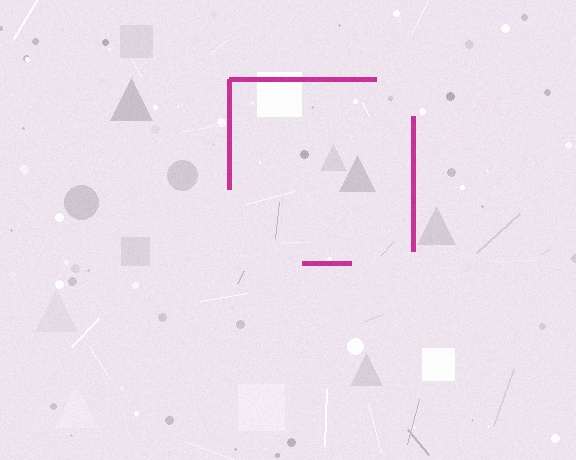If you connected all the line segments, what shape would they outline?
They would outline a square.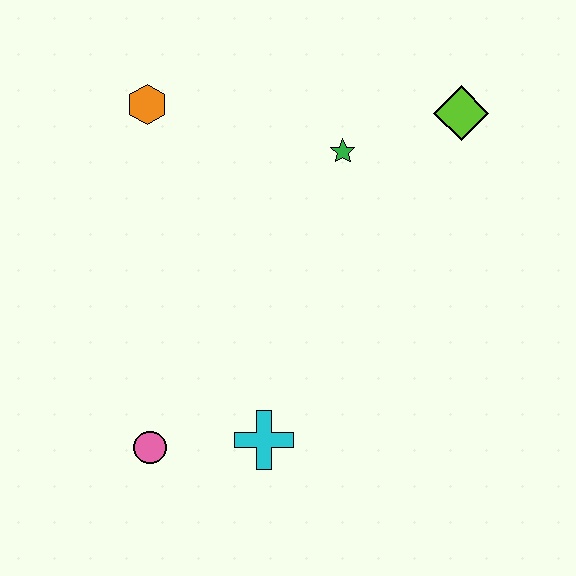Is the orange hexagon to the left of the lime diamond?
Yes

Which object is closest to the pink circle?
The cyan cross is closest to the pink circle.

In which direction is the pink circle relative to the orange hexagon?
The pink circle is below the orange hexagon.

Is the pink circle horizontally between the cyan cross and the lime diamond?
No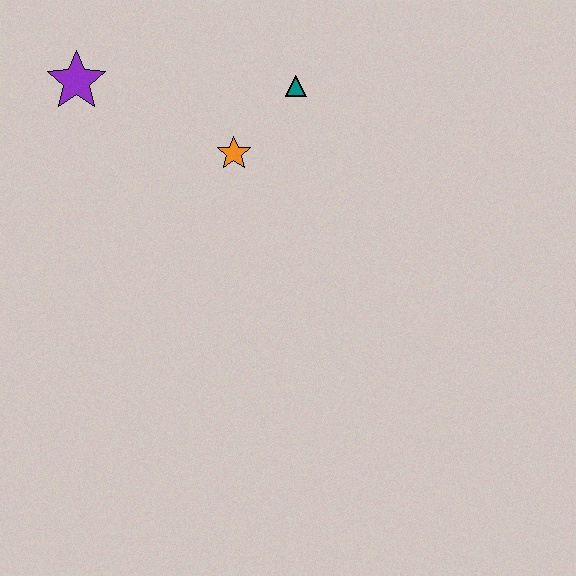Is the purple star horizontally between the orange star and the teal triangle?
No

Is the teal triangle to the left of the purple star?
No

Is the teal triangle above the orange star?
Yes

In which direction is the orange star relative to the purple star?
The orange star is to the right of the purple star.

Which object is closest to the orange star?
The teal triangle is closest to the orange star.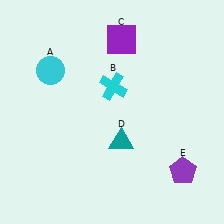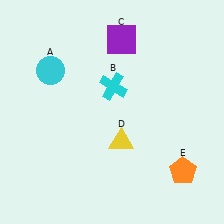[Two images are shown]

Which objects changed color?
D changed from teal to yellow. E changed from purple to orange.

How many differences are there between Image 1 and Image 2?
There are 2 differences between the two images.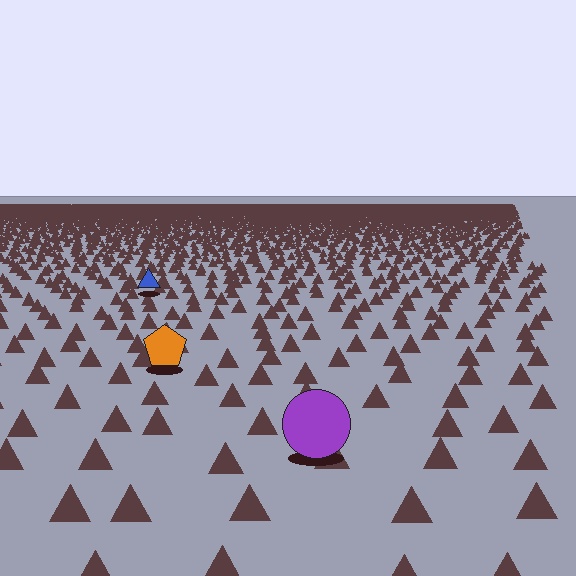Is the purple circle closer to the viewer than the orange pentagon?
Yes. The purple circle is closer — you can tell from the texture gradient: the ground texture is coarser near it.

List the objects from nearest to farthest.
From nearest to farthest: the purple circle, the orange pentagon, the blue triangle.